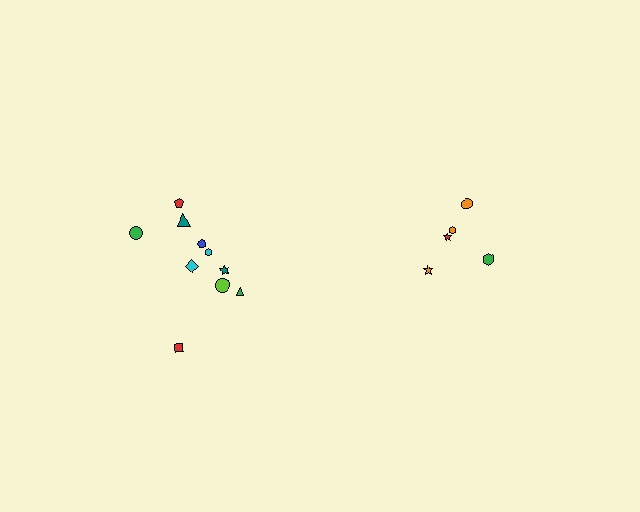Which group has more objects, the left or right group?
The left group.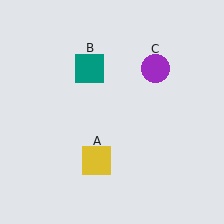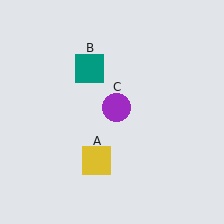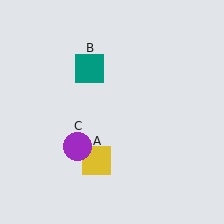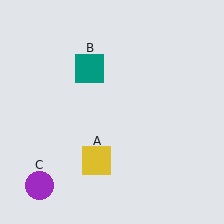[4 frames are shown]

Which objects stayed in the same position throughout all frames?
Yellow square (object A) and teal square (object B) remained stationary.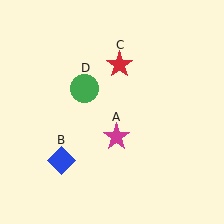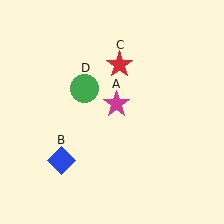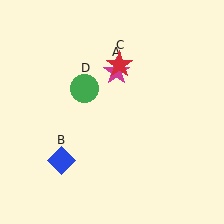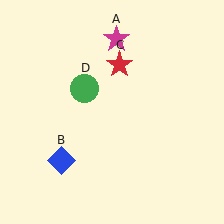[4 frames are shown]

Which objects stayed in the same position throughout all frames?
Blue diamond (object B) and red star (object C) and green circle (object D) remained stationary.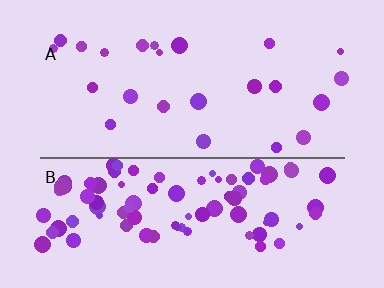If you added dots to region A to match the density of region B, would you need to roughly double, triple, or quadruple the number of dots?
Approximately quadruple.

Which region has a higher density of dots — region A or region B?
B (the bottom).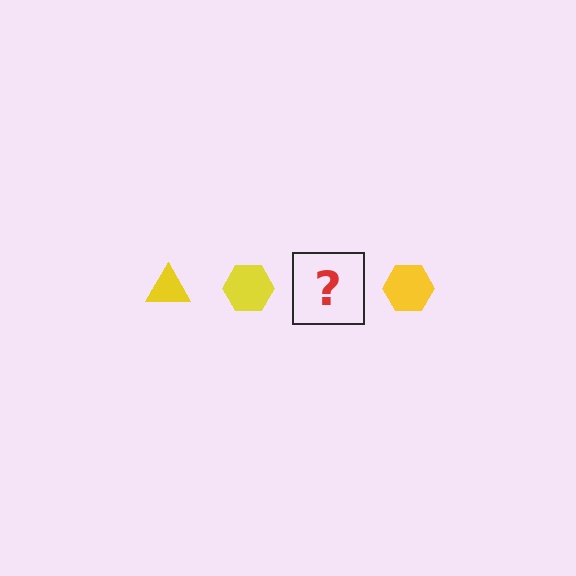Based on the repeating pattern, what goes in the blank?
The blank should be a yellow triangle.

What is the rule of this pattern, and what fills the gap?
The rule is that the pattern cycles through triangle, hexagon shapes in yellow. The gap should be filled with a yellow triangle.